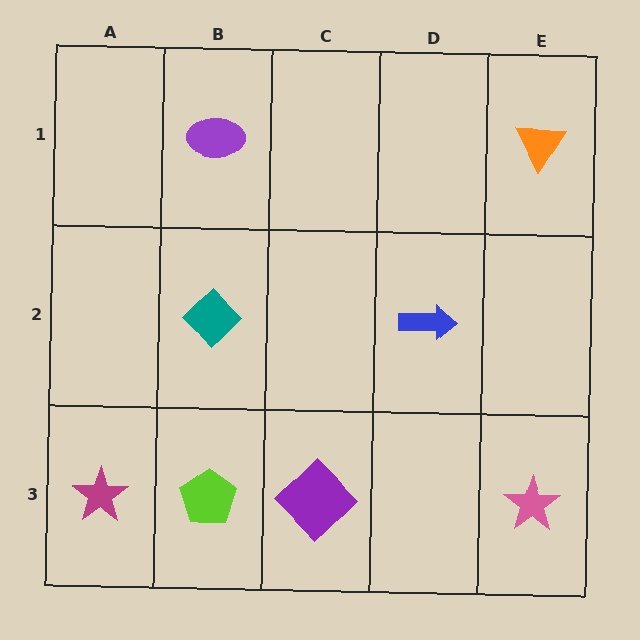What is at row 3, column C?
A purple diamond.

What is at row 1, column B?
A purple ellipse.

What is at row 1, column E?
An orange triangle.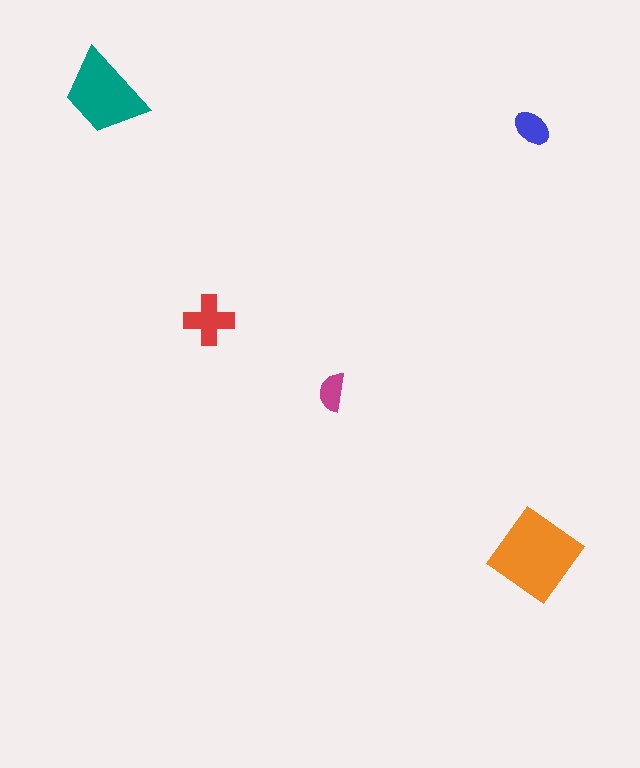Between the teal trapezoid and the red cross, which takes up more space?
The teal trapezoid.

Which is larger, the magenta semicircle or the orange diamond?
The orange diamond.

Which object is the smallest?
The magenta semicircle.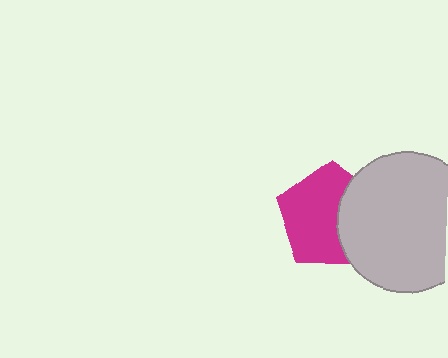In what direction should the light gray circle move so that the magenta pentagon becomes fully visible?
The light gray circle should move right. That is the shortest direction to clear the overlap and leave the magenta pentagon fully visible.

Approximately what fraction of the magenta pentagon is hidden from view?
Roughly 35% of the magenta pentagon is hidden behind the light gray circle.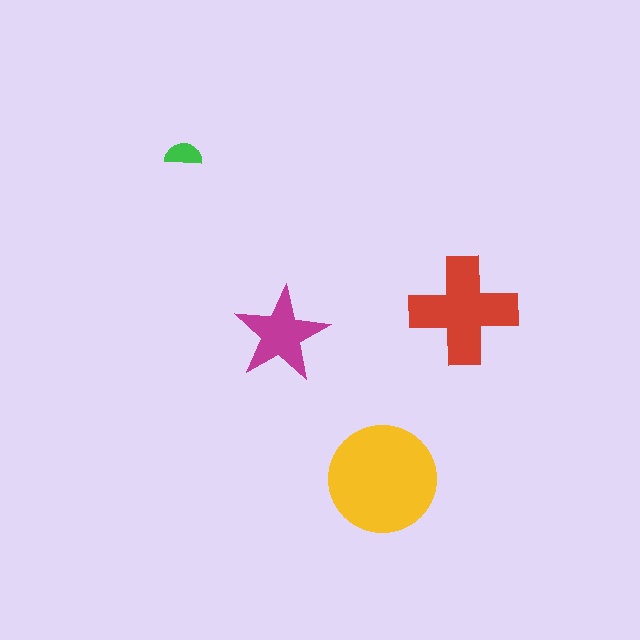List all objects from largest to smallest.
The yellow circle, the red cross, the magenta star, the green semicircle.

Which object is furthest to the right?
The red cross is rightmost.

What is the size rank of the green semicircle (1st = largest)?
4th.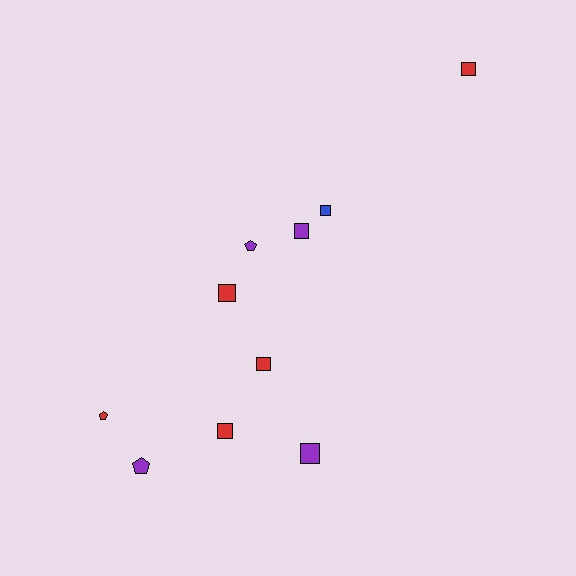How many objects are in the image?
There are 10 objects.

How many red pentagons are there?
There is 1 red pentagon.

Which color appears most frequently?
Red, with 5 objects.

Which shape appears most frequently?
Square, with 7 objects.